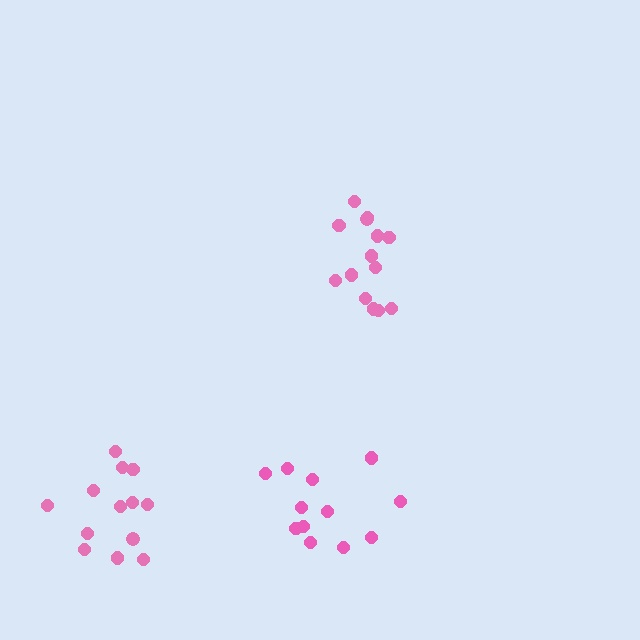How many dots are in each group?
Group 1: 14 dots, Group 2: 12 dots, Group 3: 13 dots (39 total).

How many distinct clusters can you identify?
There are 3 distinct clusters.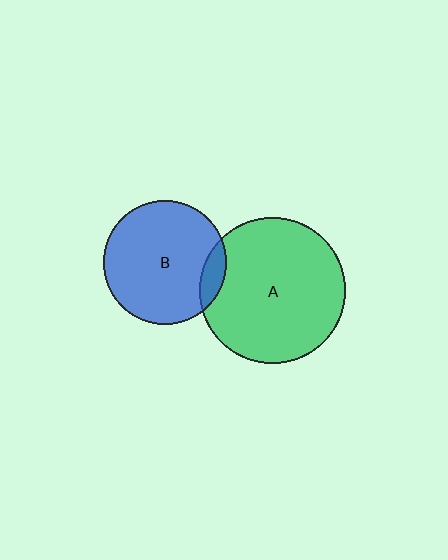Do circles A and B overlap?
Yes.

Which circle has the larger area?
Circle A (green).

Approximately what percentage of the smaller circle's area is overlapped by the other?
Approximately 10%.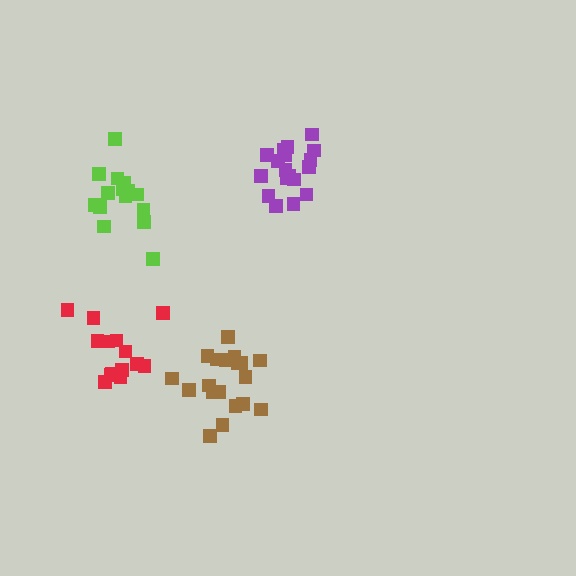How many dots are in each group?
Group 1: 15 dots, Group 2: 14 dots, Group 3: 18 dots, Group 4: 19 dots (66 total).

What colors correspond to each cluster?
The clusters are colored: lime, red, purple, brown.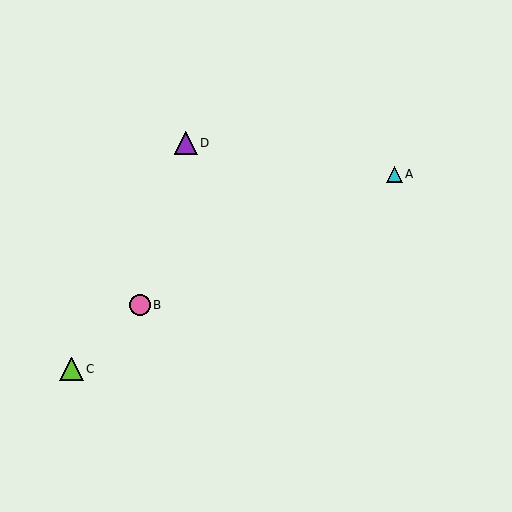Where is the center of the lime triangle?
The center of the lime triangle is at (72, 369).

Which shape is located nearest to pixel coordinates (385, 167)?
The cyan triangle (labeled A) at (395, 174) is nearest to that location.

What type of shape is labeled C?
Shape C is a lime triangle.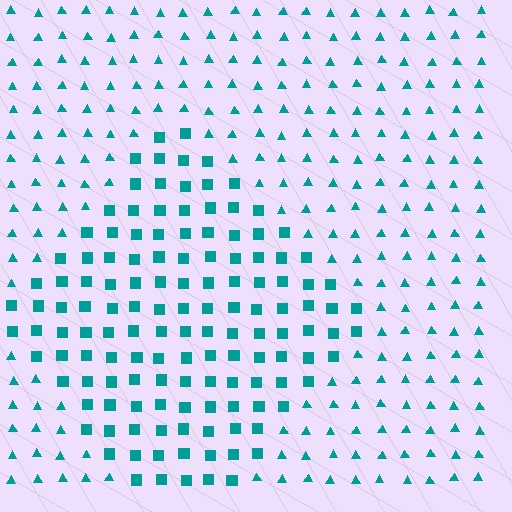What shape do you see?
I see a diamond.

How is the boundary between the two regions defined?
The boundary is defined by a change in element shape: squares inside vs. triangles outside. All elements share the same color and spacing.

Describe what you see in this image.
The image is filled with small teal elements arranged in a uniform grid. A diamond-shaped region contains squares, while the surrounding area contains triangles. The boundary is defined purely by the change in element shape.